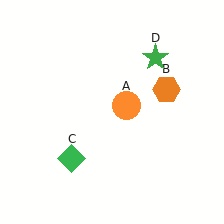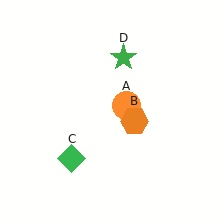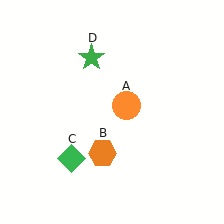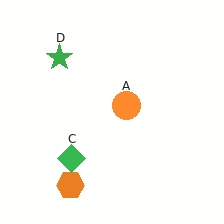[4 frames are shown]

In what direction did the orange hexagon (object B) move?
The orange hexagon (object B) moved down and to the left.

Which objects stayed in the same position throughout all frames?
Orange circle (object A) and green diamond (object C) remained stationary.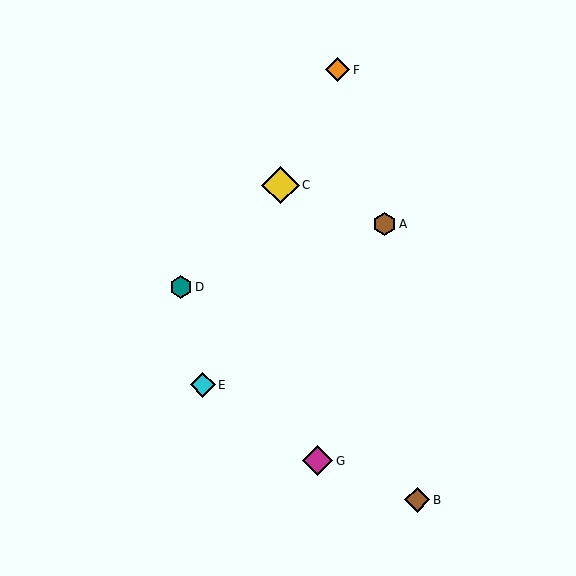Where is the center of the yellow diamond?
The center of the yellow diamond is at (281, 185).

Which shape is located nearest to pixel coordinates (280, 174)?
The yellow diamond (labeled C) at (281, 185) is nearest to that location.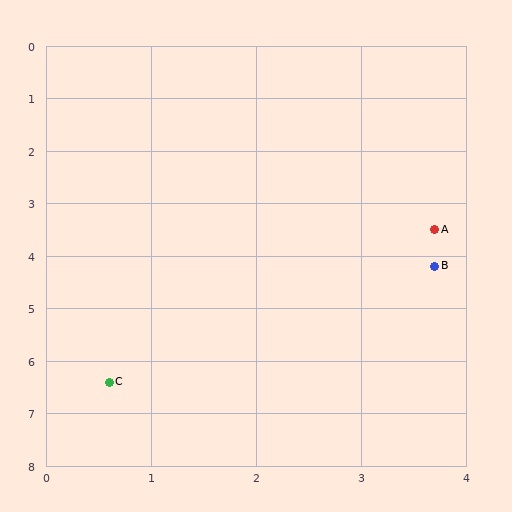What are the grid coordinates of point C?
Point C is at approximately (0.6, 6.4).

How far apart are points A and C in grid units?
Points A and C are about 4.2 grid units apart.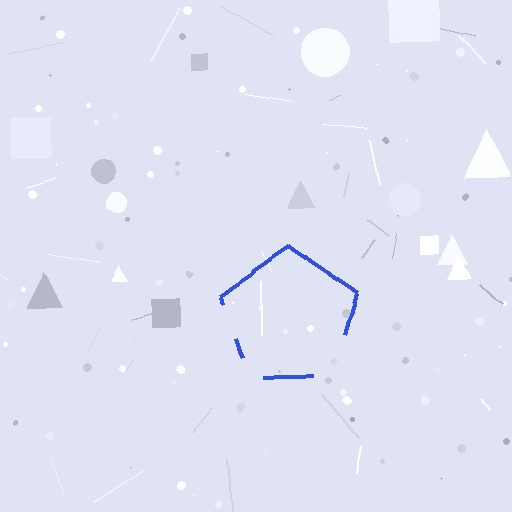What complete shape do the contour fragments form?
The contour fragments form a pentagon.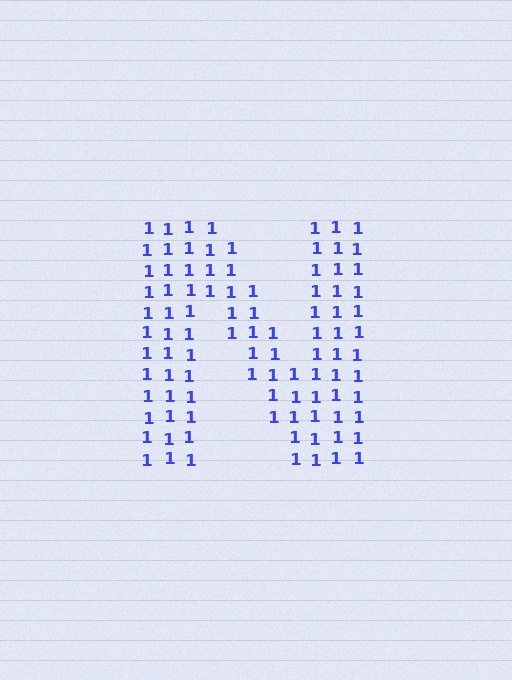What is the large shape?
The large shape is the letter N.